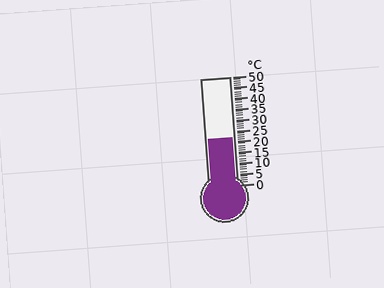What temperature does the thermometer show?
The thermometer shows approximately 22°C.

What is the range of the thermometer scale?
The thermometer scale ranges from 0°C to 50°C.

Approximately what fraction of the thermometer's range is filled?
The thermometer is filled to approximately 45% of its range.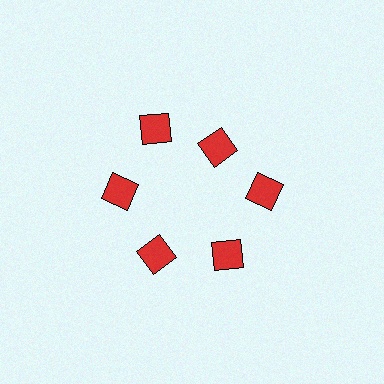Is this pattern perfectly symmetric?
No. The 6 red squares are arranged in a ring, but one element near the 1 o'clock position is pulled inward toward the center, breaking the 6-fold rotational symmetry.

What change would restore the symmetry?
The symmetry would be restored by moving it outward, back onto the ring so that all 6 squares sit at equal angles and equal distance from the center.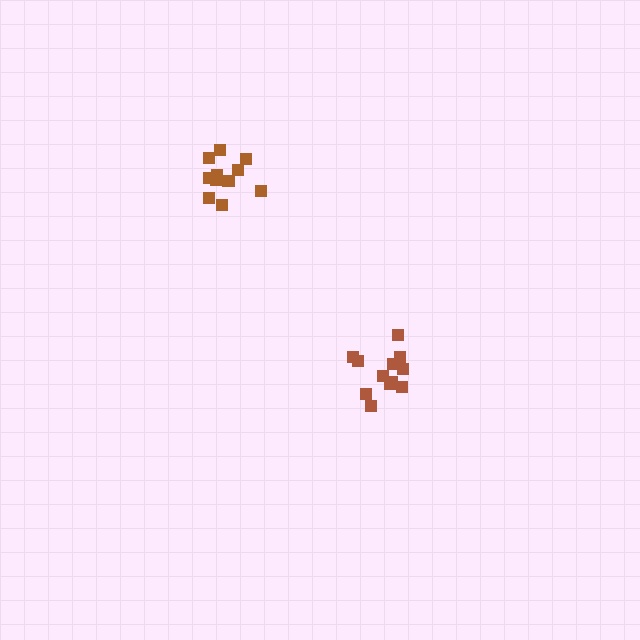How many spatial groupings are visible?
There are 2 spatial groupings.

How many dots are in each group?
Group 1: 12 dots, Group 2: 12 dots (24 total).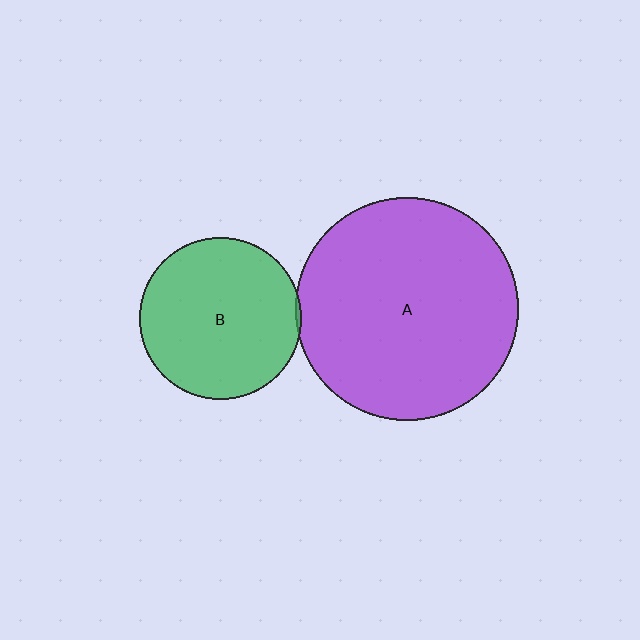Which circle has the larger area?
Circle A (purple).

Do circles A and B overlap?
Yes.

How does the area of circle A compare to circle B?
Approximately 1.9 times.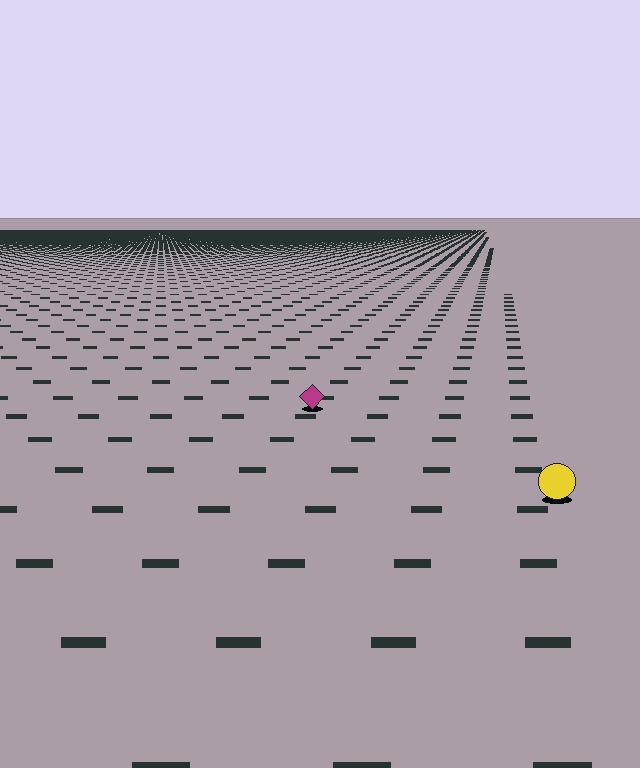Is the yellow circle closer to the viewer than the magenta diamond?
Yes. The yellow circle is closer — you can tell from the texture gradient: the ground texture is coarser near it.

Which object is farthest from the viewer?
The magenta diamond is farthest from the viewer. It appears smaller and the ground texture around it is denser.